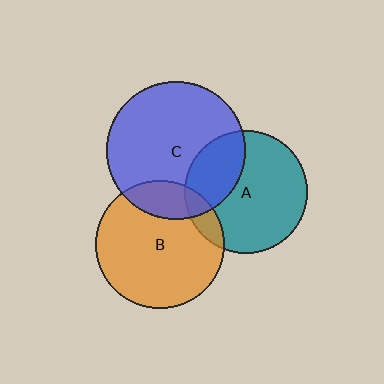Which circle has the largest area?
Circle C (blue).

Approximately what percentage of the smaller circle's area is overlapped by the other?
Approximately 20%.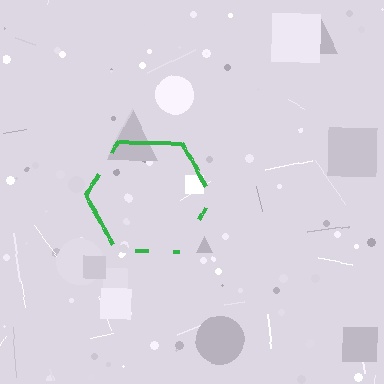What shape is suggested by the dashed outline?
The dashed outline suggests a hexagon.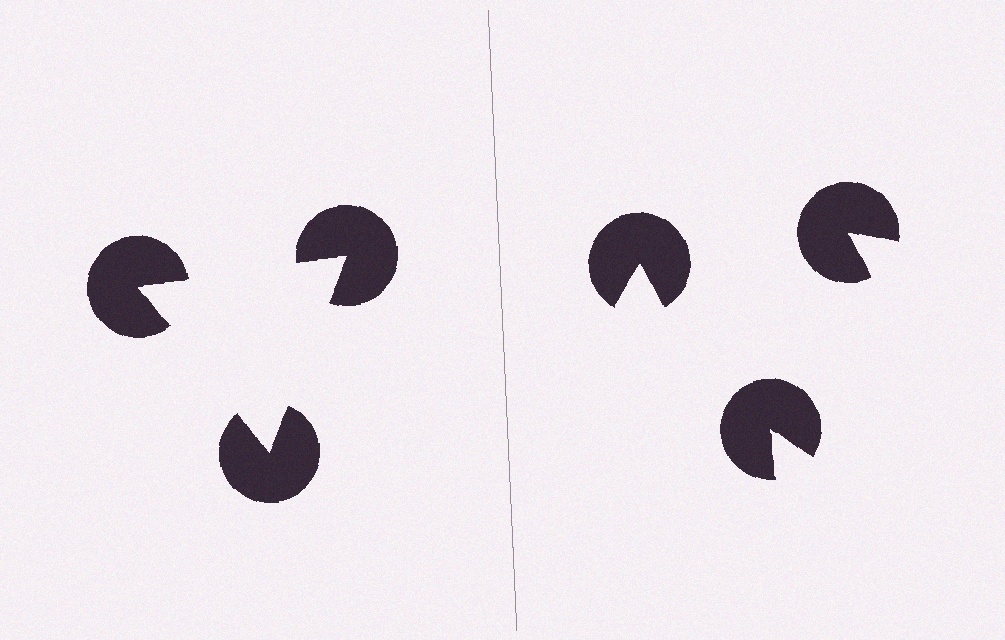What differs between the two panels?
The pac-man discs are positioned identically on both sides; only the wedge orientations differ. On the left they align to a triangle; on the right they are misaligned.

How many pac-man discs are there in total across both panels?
6 — 3 on each side.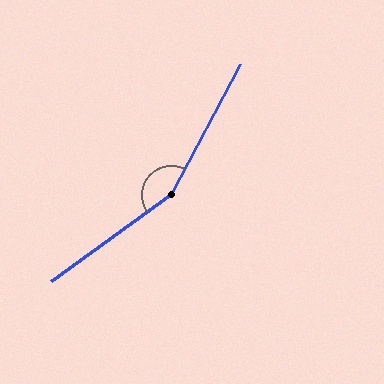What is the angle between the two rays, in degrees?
Approximately 154 degrees.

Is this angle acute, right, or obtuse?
It is obtuse.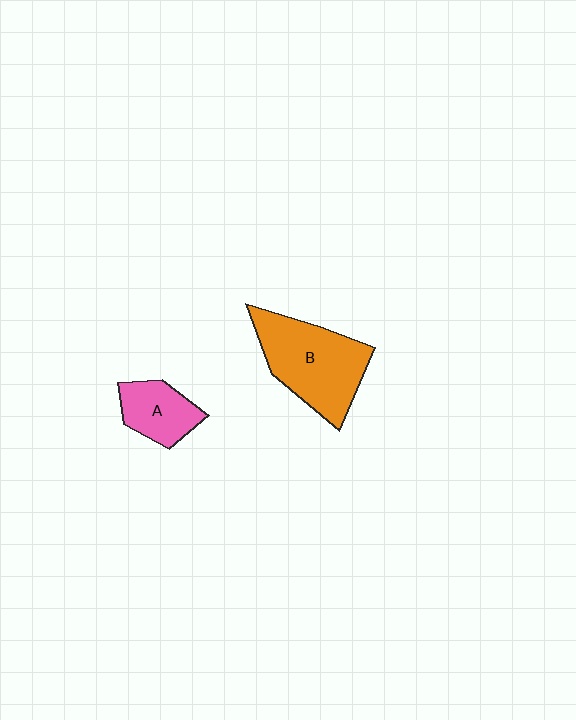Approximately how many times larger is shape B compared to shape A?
Approximately 2.0 times.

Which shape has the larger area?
Shape B (orange).